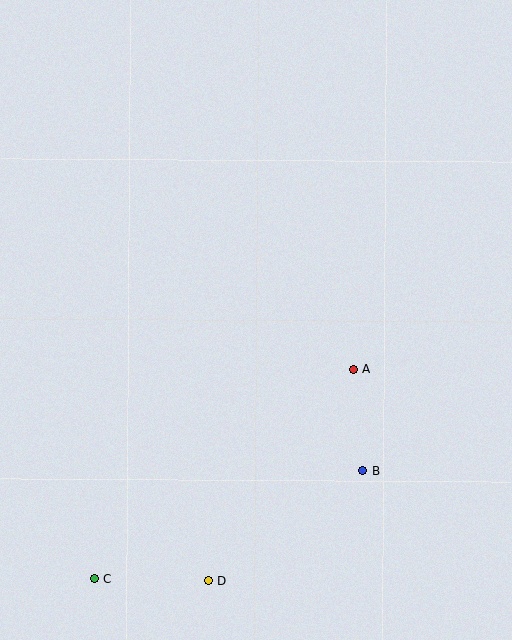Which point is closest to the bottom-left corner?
Point C is closest to the bottom-left corner.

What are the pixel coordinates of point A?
Point A is at (353, 369).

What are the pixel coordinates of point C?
Point C is at (94, 579).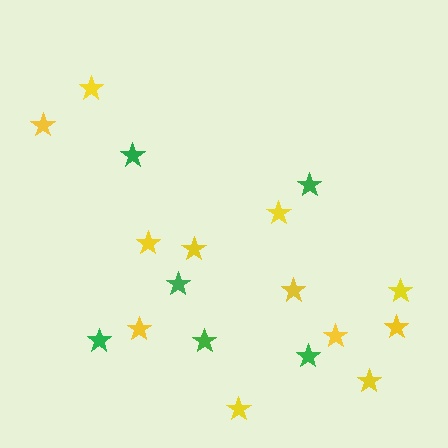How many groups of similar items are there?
There are 2 groups: one group of green stars (6) and one group of yellow stars (12).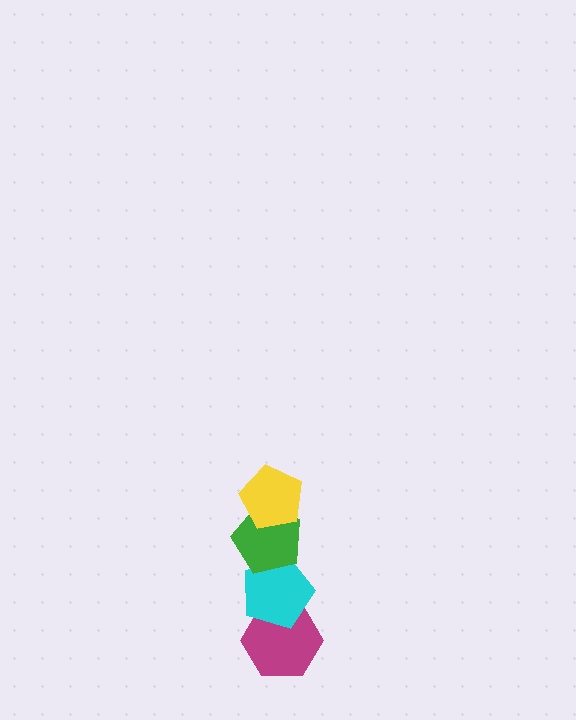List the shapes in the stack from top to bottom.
From top to bottom: the yellow pentagon, the green pentagon, the cyan pentagon, the magenta hexagon.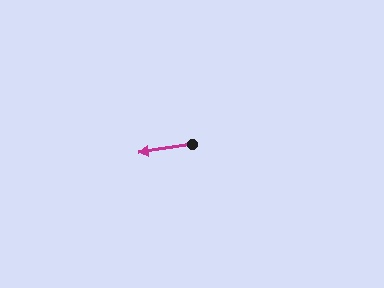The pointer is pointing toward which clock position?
Roughly 9 o'clock.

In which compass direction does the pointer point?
West.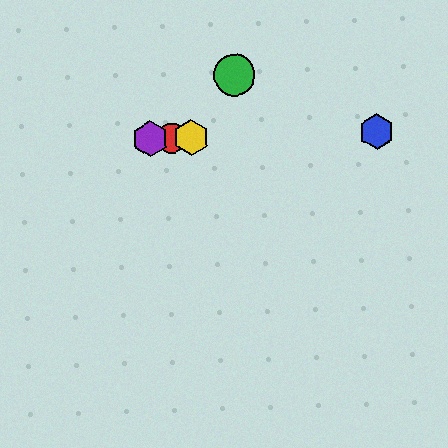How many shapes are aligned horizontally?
4 shapes (the red circle, the blue hexagon, the yellow hexagon, the purple hexagon) are aligned horizontally.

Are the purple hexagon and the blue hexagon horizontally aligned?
Yes, both are at y≈139.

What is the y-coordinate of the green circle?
The green circle is at y≈75.